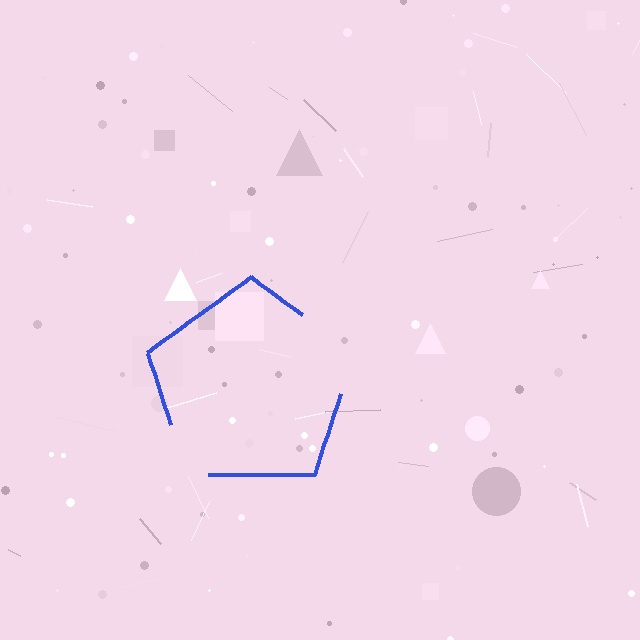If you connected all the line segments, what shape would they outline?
They would outline a pentagon.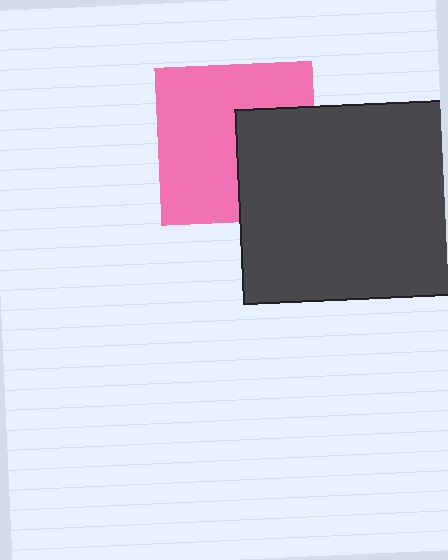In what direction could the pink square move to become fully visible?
The pink square could move left. That would shift it out from behind the dark gray rectangle entirely.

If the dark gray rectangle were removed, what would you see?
You would see the complete pink square.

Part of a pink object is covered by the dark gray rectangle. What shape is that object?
It is a square.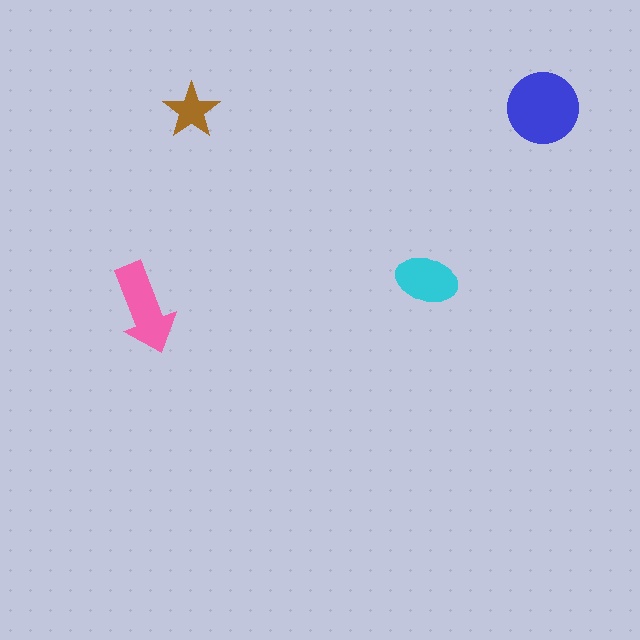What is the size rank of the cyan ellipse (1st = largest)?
3rd.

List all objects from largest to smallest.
The blue circle, the pink arrow, the cyan ellipse, the brown star.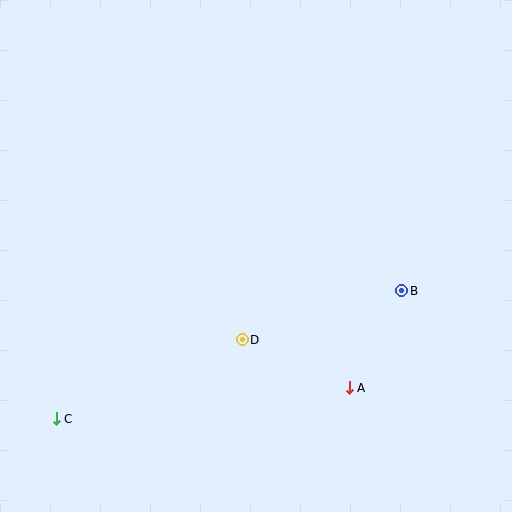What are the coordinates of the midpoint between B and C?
The midpoint between B and C is at (229, 355).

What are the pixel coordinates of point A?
Point A is at (349, 388).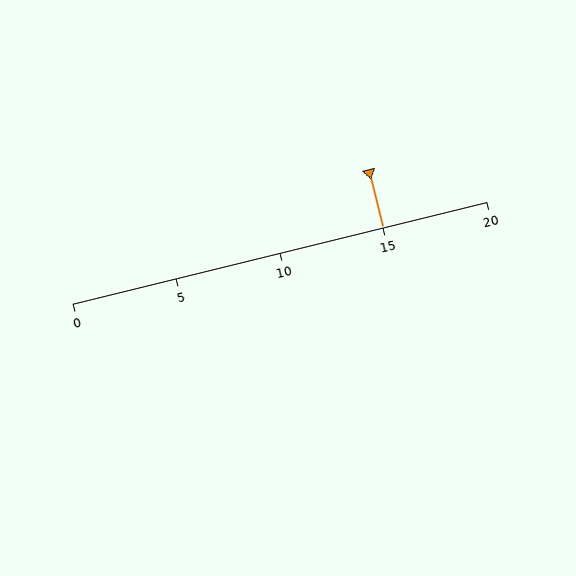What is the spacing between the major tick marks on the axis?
The major ticks are spaced 5 apart.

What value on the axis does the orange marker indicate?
The marker indicates approximately 15.